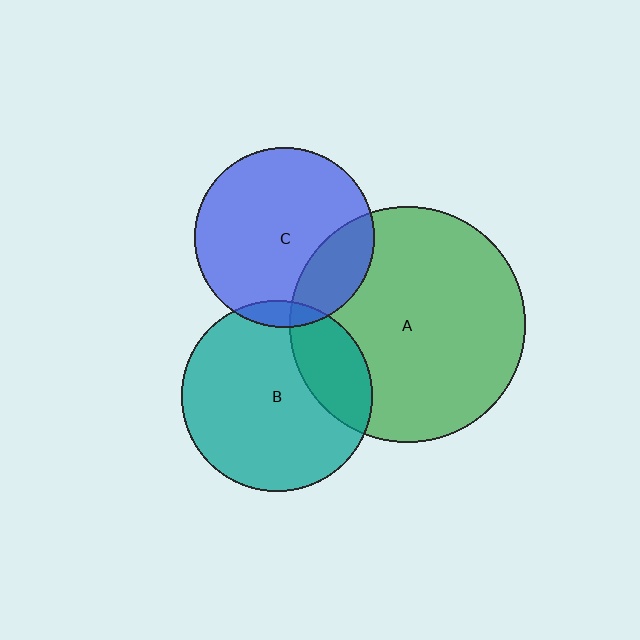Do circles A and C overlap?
Yes.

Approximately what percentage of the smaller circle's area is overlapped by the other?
Approximately 20%.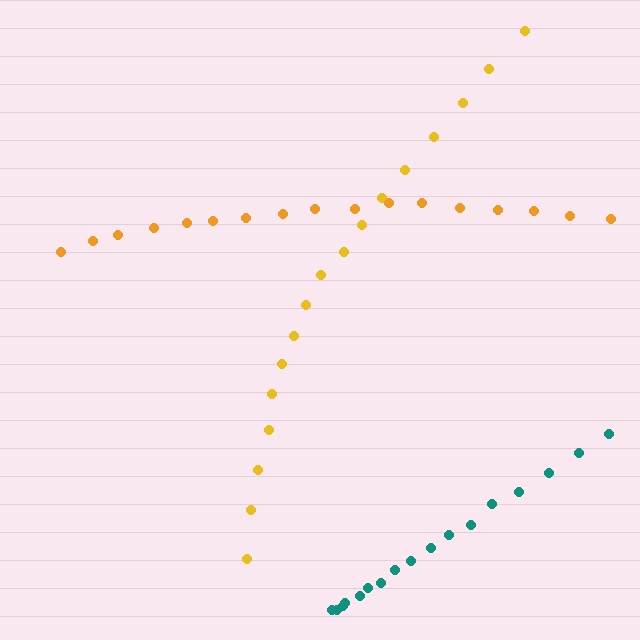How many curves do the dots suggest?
There are 3 distinct paths.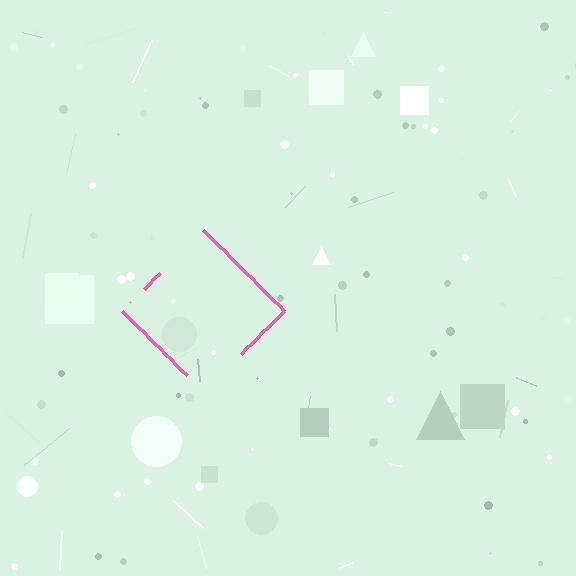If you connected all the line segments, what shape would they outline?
They would outline a diamond.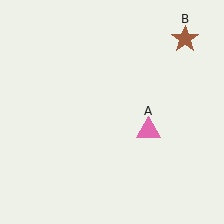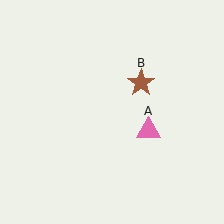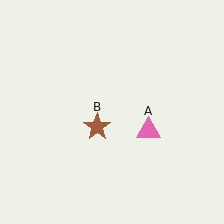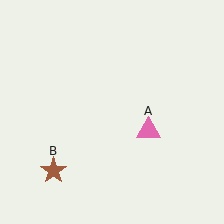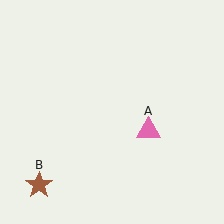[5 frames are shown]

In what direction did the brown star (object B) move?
The brown star (object B) moved down and to the left.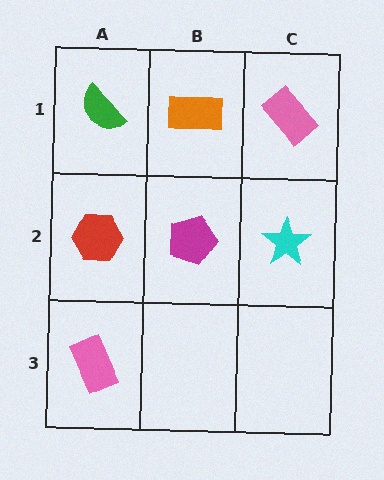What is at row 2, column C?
A cyan star.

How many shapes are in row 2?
3 shapes.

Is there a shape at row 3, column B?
No, that cell is empty.